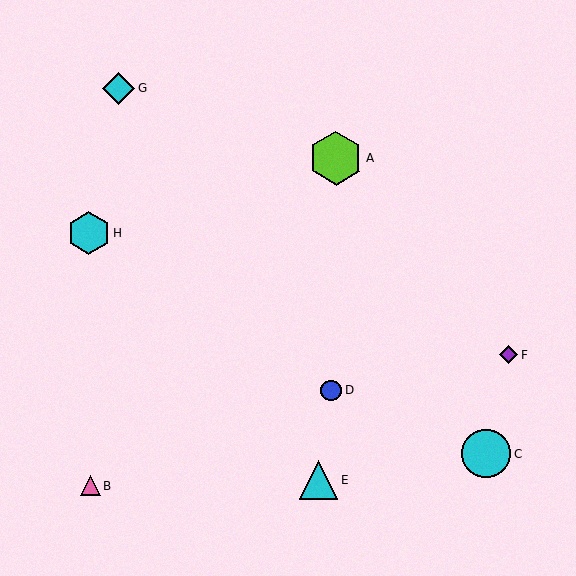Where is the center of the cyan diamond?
The center of the cyan diamond is at (119, 88).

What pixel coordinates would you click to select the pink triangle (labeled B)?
Click at (90, 486) to select the pink triangle B.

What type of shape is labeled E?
Shape E is a cyan triangle.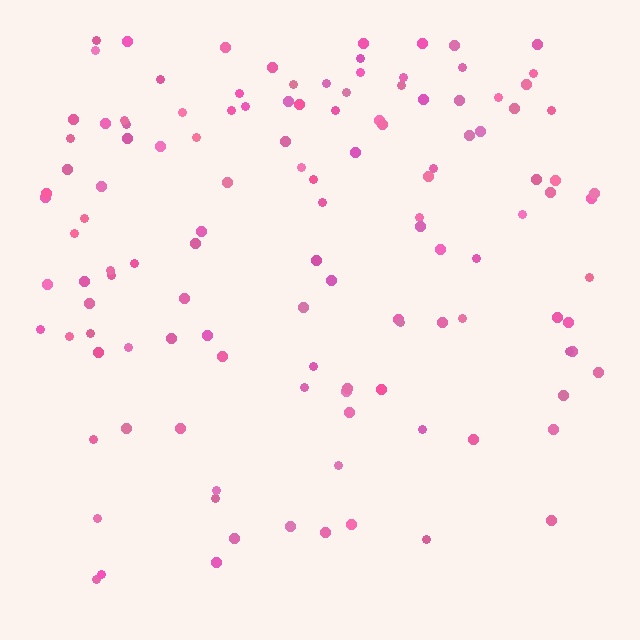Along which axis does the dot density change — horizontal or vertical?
Vertical.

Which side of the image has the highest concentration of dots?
The top.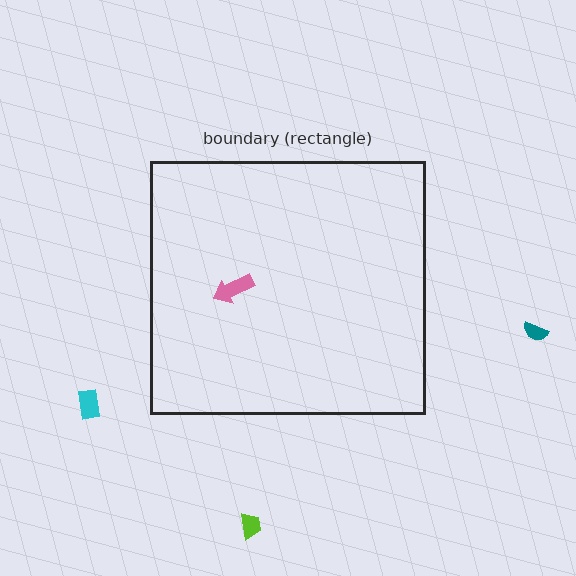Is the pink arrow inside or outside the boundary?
Inside.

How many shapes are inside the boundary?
1 inside, 3 outside.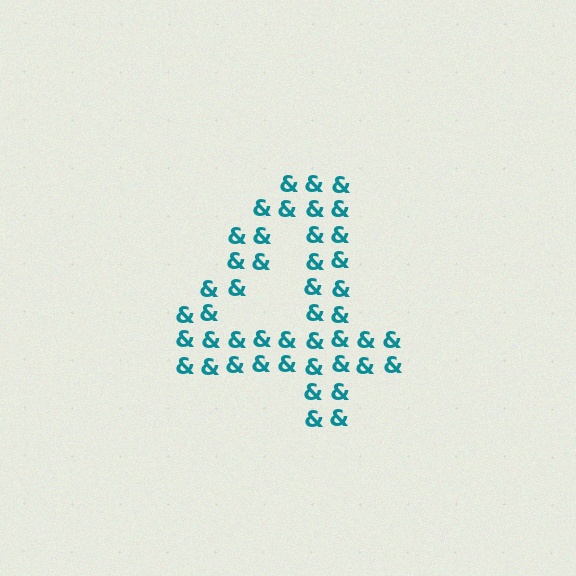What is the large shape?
The large shape is the digit 4.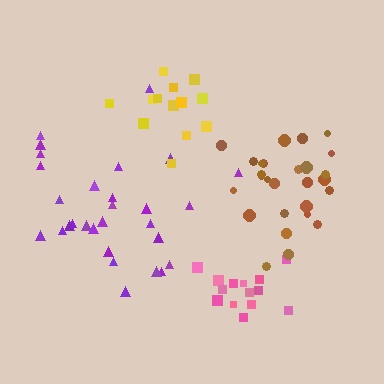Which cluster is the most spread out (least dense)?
Purple.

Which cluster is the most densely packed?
Pink.